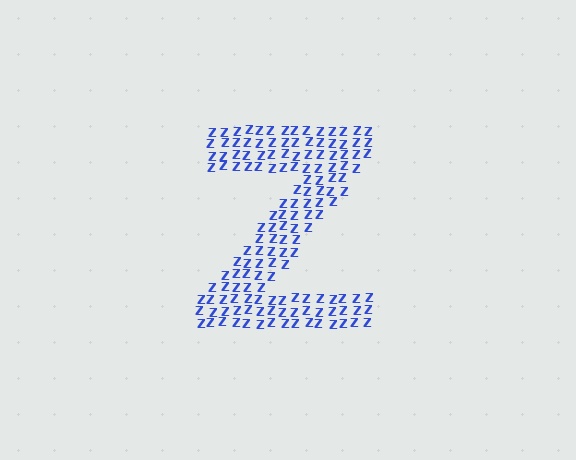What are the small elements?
The small elements are letter Z's.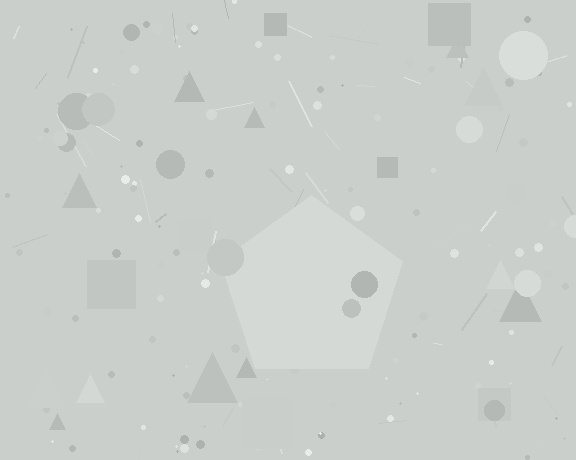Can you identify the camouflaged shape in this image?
The camouflaged shape is a pentagon.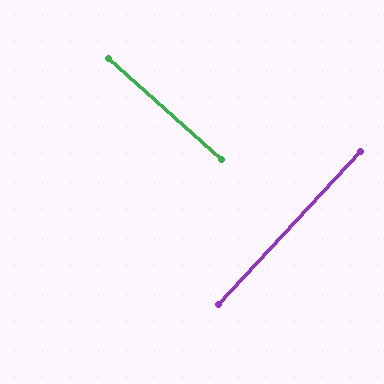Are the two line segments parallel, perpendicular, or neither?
Perpendicular — they meet at approximately 89°.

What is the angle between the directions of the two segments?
Approximately 89 degrees.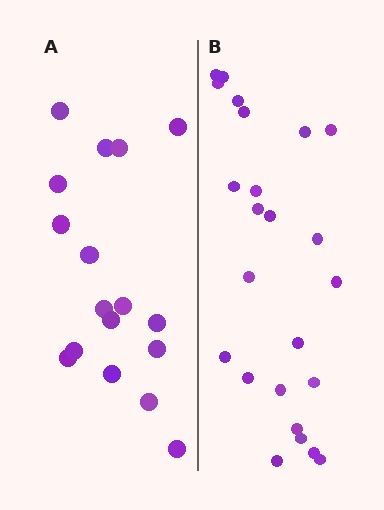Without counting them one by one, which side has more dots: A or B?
Region B (the right region) has more dots.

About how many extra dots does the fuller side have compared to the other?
Region B has roughly 8 or so more dots than region A.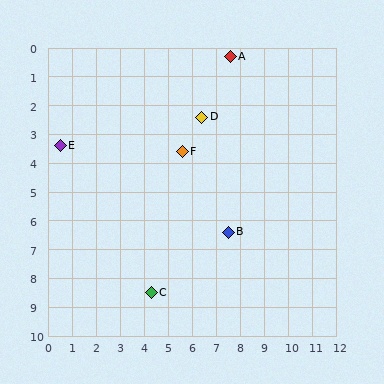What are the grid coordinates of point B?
Point B is at approximately (7.5, 6.4).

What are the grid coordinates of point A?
Point A is at approximately (7.6, 0.3).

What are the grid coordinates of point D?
Point D is at approximately (6.4, 2.4).